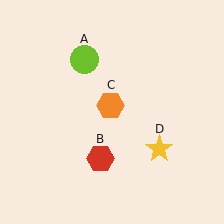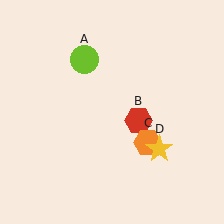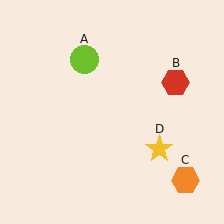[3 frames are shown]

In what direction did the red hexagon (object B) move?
The red hexagon (object B) moved up and to the right.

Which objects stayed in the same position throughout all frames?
Lime circle (object A) and yellow star (object D) remained stationary.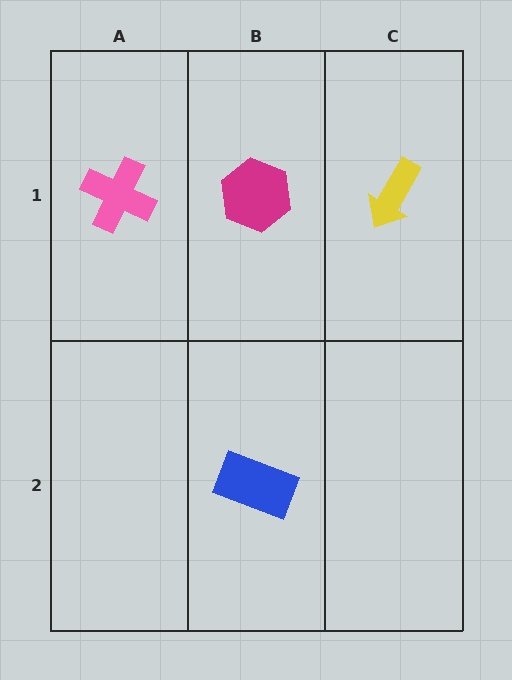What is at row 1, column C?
A yellow arrow.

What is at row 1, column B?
A magenta hexagon.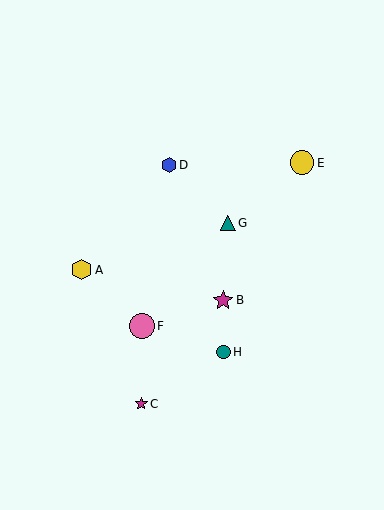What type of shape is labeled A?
Shape A is a yellow hexagon.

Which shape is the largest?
The pink circle (labeled F) is the largest.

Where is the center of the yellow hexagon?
The center of the yellow hexagon is at (82, 270).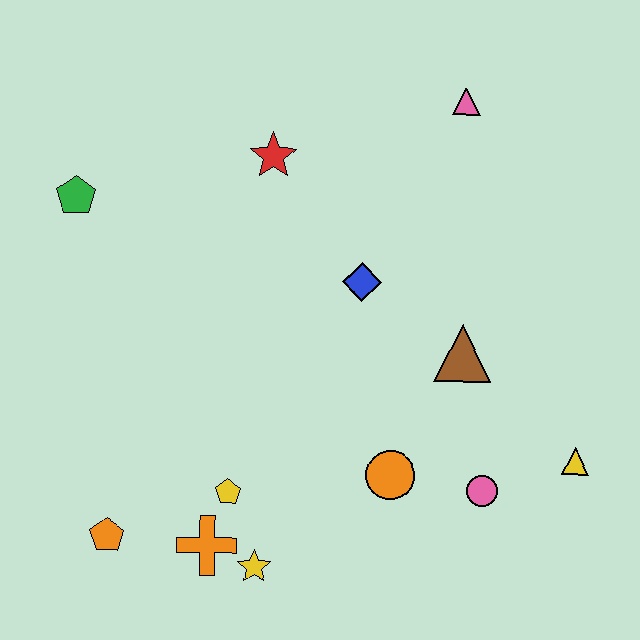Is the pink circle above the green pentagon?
No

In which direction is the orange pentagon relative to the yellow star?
The orange pentagon is to the left of the yellow star.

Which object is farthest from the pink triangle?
The orange pentagon is farthest from the pink triangle.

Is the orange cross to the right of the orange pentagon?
Yes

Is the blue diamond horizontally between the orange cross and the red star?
No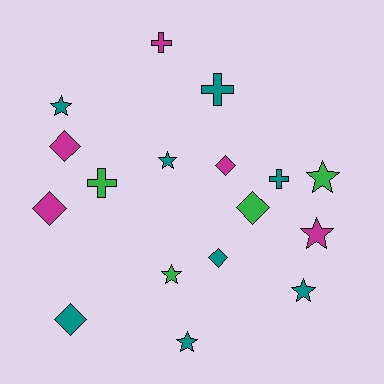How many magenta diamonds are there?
There are 3 magenta diamonds.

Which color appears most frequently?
Teal, with 8 objects.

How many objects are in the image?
There are 17 objects.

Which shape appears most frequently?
Star, with 7 objects.